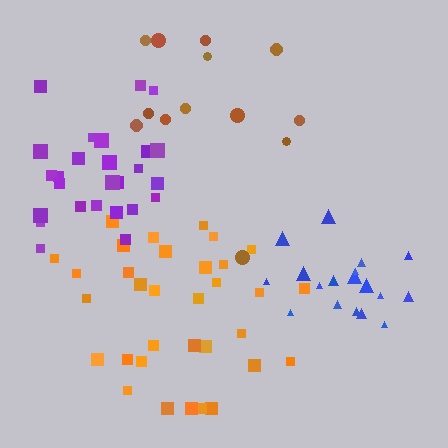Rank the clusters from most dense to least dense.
purple, blue, orange, brown.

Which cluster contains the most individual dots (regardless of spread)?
Orange (33).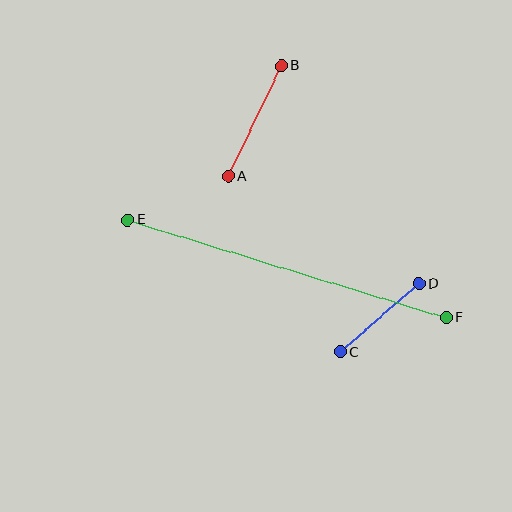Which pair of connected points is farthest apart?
Points E and F are farthest apart.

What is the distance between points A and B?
The distance is approximately 122 pixels.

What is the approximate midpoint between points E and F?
The midpoint is at approximately (287, 269) pixels.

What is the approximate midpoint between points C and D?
The midpoint is at approximately (379, 318) pixels.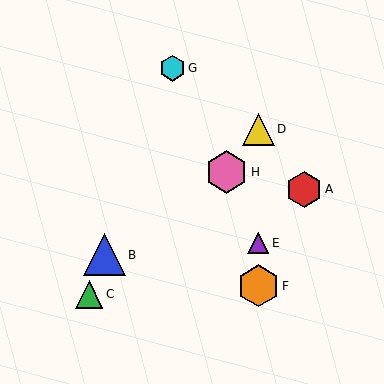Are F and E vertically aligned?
Yes, both are at x≈258.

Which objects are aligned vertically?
Objects D, E, F are aligned vertically.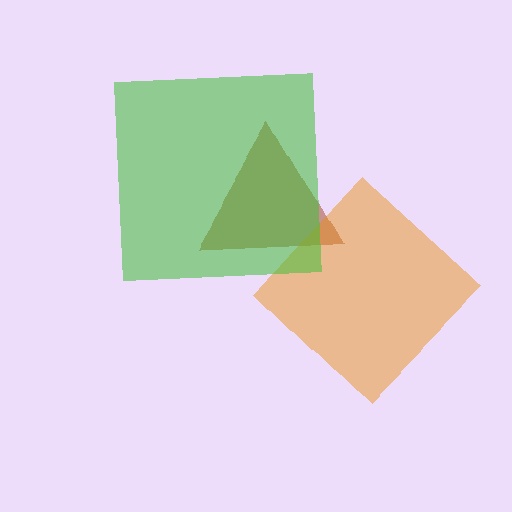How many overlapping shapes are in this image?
There are 3 overlapping shapes in the image.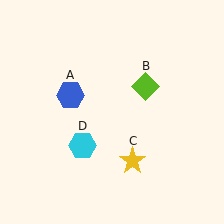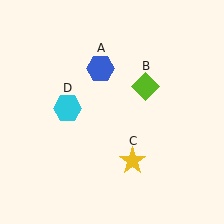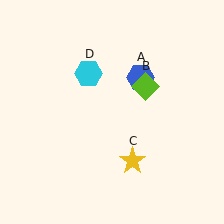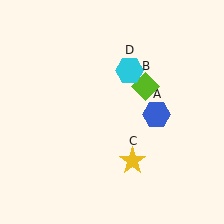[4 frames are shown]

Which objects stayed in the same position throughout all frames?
Lime diamond (object B) and yellow star (object C) remained stationary.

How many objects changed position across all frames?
2 objects changed position: blue hexagon (object A), cyan hexagon (object D).